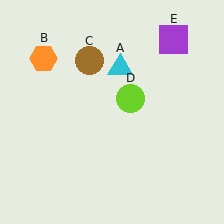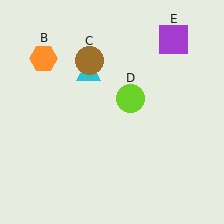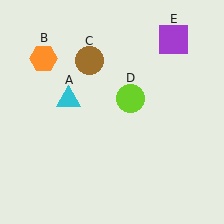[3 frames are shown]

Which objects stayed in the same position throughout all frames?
Orange hexagon (object B) and brown circle (object C) and lime circle (object D) and purple square (object E) remained stationary.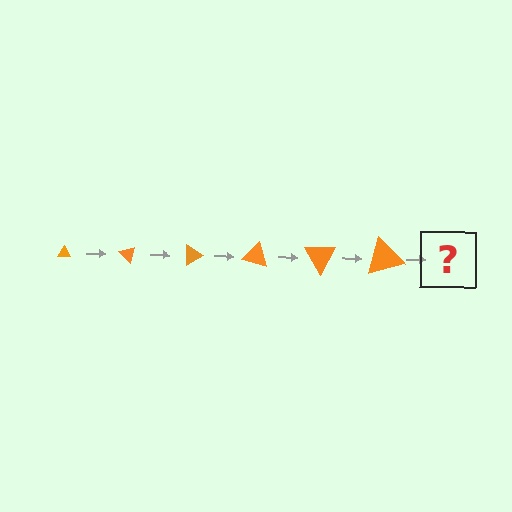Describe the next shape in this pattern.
It should be a triangle, larger than the previous one and rotated 270 degrees from the start.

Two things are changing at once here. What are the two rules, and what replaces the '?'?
The two rules are that the triangle grows larger each step and it rotates 45 degrees each step. The '?' should be a triangle, larger than the previous one and rotated 270 degrees from the start.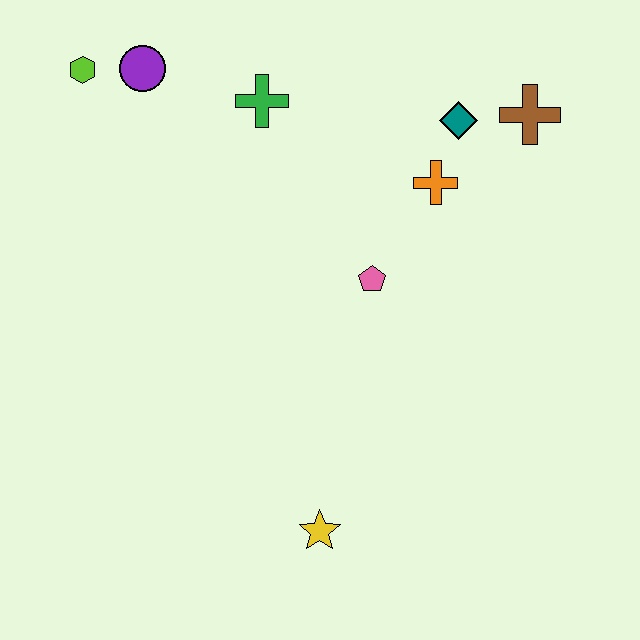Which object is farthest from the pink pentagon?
The lime hexagon is farthest from the pink pentagon.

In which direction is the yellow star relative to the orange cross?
The yellow star is below the orange cross.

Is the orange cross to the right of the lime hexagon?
Yes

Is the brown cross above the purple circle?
No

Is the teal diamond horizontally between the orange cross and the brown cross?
Yes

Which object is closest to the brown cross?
The teal diamond is closest to the brown cross.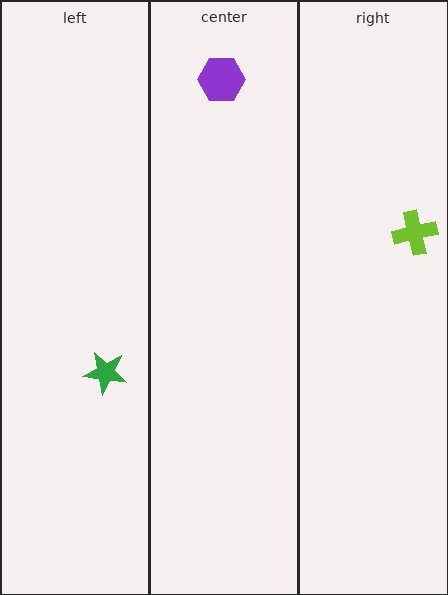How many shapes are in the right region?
1.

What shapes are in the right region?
The lime cross.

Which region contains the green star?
The left region.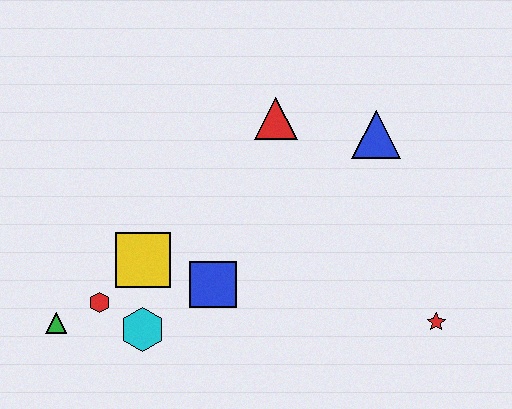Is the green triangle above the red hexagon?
No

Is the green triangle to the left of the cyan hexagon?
Yes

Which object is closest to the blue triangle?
The red triangle is closest to the blue triangle.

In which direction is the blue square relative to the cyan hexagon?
The blue square is to the right of the cyan hexagon.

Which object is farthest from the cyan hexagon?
The blue triangle is farthest from the cyan hexagon.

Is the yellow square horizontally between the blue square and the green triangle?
Yes